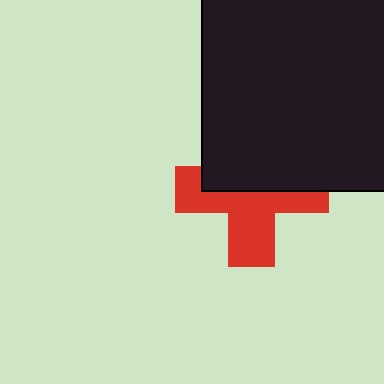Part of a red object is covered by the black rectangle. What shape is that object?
It is a cross.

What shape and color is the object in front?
The object in front is a black rectangle.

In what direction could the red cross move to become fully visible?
The red cross could move down. That would shift it out from behind the black rectangle entirely.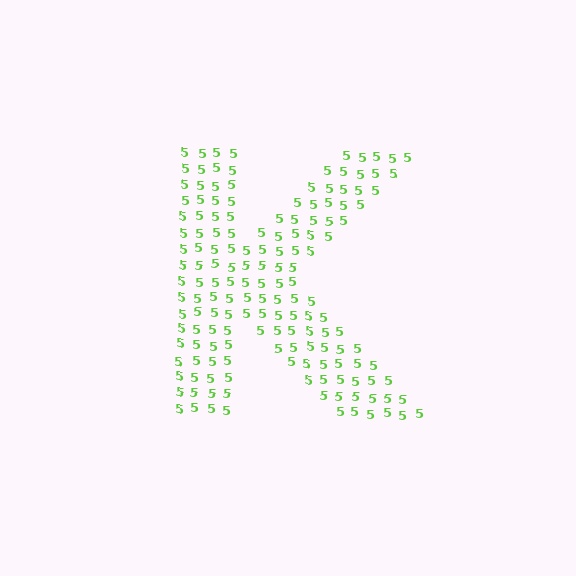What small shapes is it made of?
It is made of small digit 5's.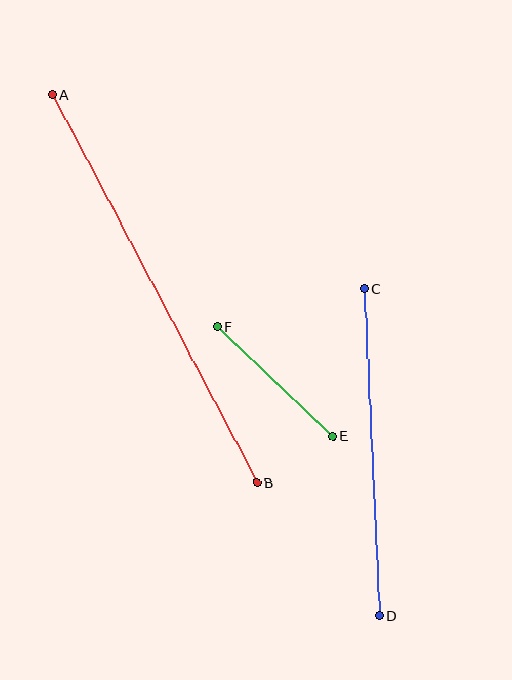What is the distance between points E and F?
The distance is approximately 159 pixels.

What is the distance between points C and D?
The distance is approximately 327 pixels.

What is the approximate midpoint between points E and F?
The midpoint is at approximately (275, 382) pixels.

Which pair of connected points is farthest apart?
Points A and B are farthest apart.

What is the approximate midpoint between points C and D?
The midpoint is at approximately (372, 452) pixels.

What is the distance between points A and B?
The distance is approximately 438 pixels.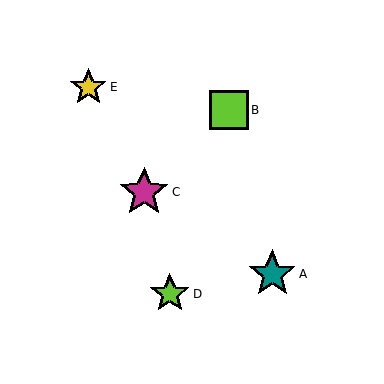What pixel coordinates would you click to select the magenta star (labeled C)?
Click at (144, 192) to select the magenta star C.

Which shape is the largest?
The magenta star (labeled C) is the largest.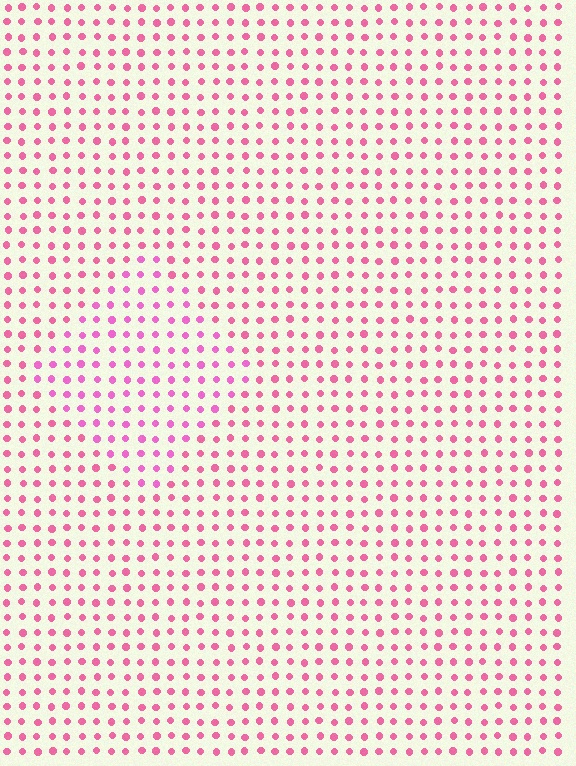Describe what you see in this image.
The image is filled with small pink elements in a uniform arrangement. A diamond-shaped region is visible where the elements are tinted to a slightly different hue, forming a subtle color boundary.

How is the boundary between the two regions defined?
The boundary is defined purely by a slight shift in hue (about 19 degrees). Spacing, size, and orientation are identical on both sides.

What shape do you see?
I see a diamond.